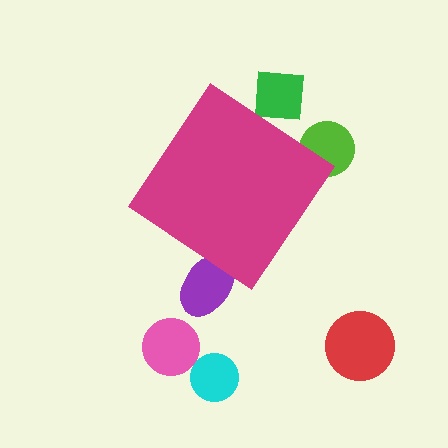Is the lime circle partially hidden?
Yes, the lime circle is partially hidden behind the magenta diamond.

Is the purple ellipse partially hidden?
Yes, the purple ellipse is partially hidden behind the magenta diamond.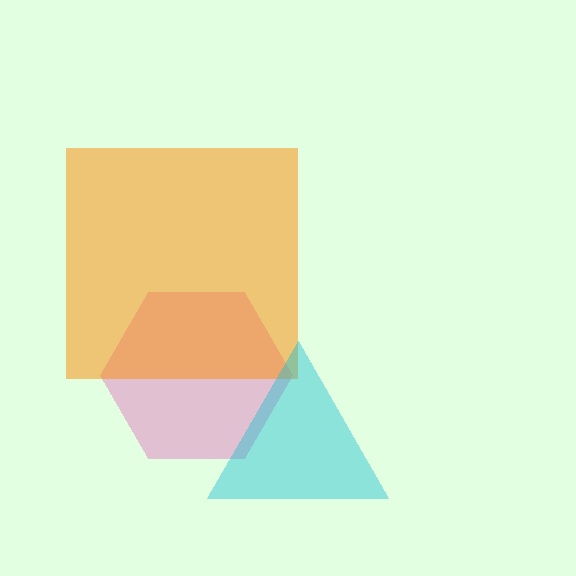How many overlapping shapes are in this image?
There are 3 overlapping shapes in the image.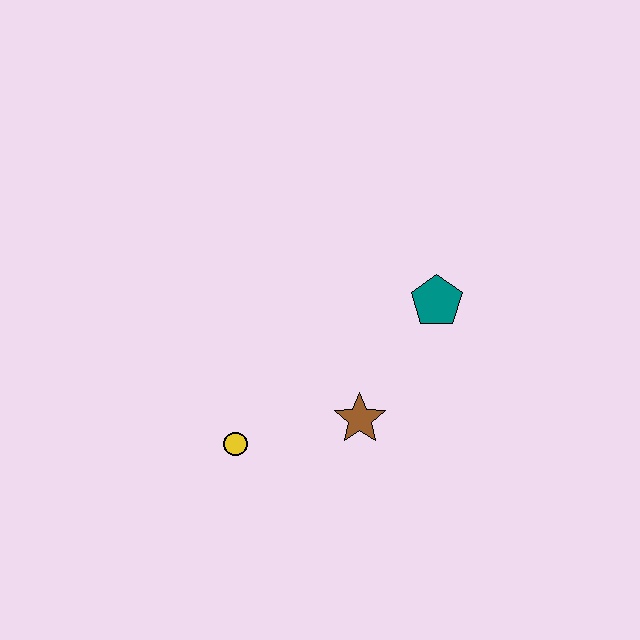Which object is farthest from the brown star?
The teal pentagon is farthest from the brown star.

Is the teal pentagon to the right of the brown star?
Yes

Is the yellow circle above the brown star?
No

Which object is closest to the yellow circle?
The brown star is closest to the yellow circle.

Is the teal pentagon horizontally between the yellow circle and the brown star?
No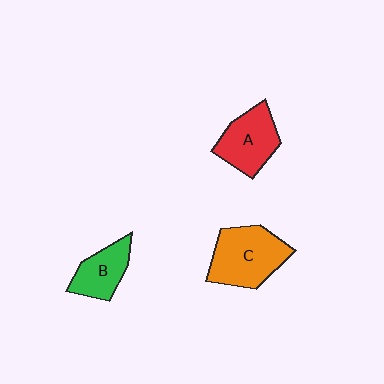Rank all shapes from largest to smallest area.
From largest to smallest: C (orange), A (red), B (green).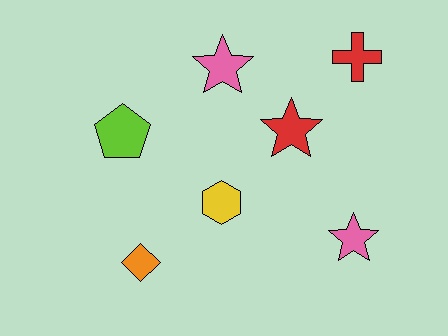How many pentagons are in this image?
There is 1 pentagon.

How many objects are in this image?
There are 7 objects.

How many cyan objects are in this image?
There are no cyan objects.